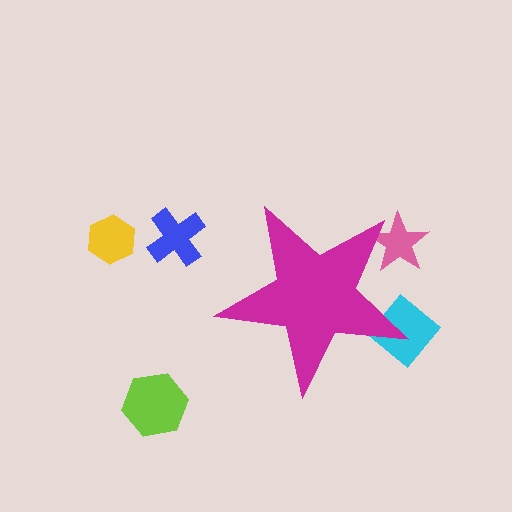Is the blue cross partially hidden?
No, the blue cross is fully visible.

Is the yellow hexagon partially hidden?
No, the yellow hexagon is fully visible.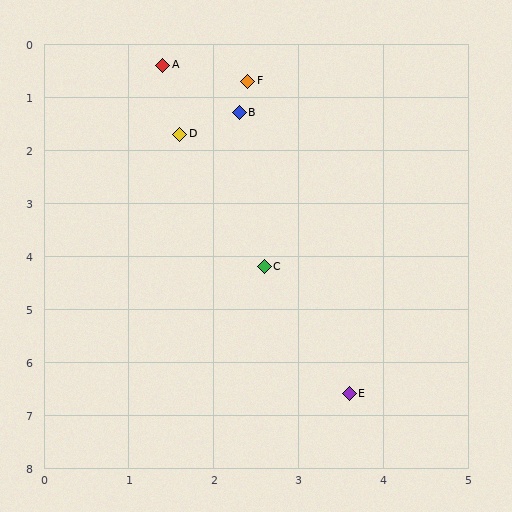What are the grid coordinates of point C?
Point C is at approximately (2.6, 4.2).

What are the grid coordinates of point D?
Point D is at approximately (1.6, 1.7).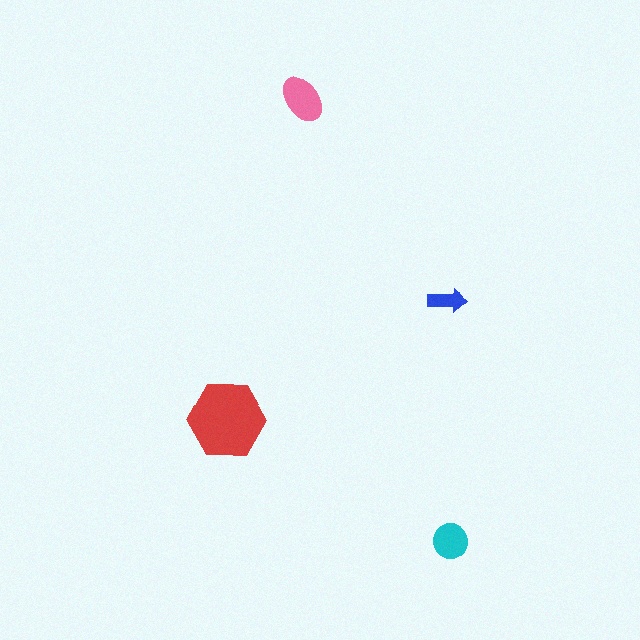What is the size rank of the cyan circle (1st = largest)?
3rd.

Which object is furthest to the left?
The red hexagon is leftmost.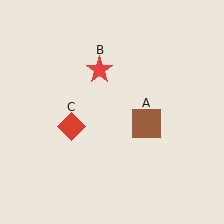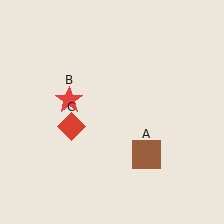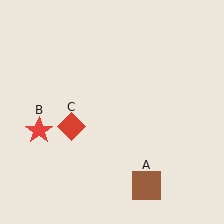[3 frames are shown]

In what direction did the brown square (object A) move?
The brown square (object A) moved down.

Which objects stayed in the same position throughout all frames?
Red diamond (object C) remained stationary.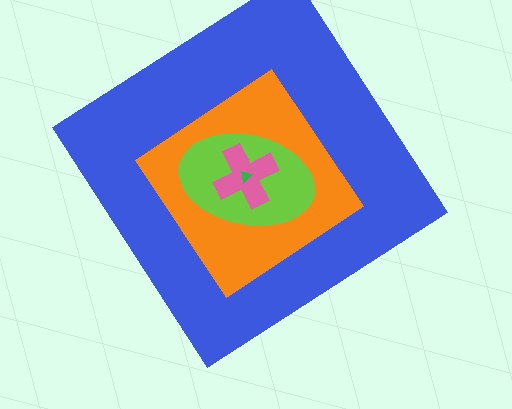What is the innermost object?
The green triangle.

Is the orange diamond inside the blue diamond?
Yes.